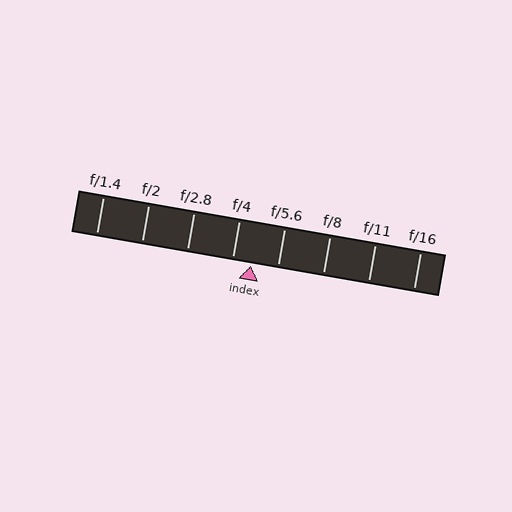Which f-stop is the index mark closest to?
The index mark is closest to f/4.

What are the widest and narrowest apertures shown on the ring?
The widest aperture shown is f/1.4 and the narrowest is f/16.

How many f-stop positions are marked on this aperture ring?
There are 8 f-stop positions marked.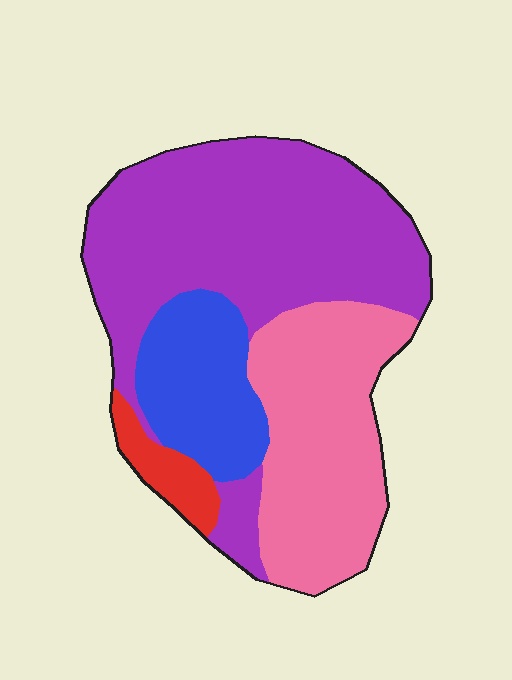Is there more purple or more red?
Purple.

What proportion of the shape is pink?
Pink takes up about one third (1/3) of the shape.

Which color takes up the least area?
Red, at roughly 5%.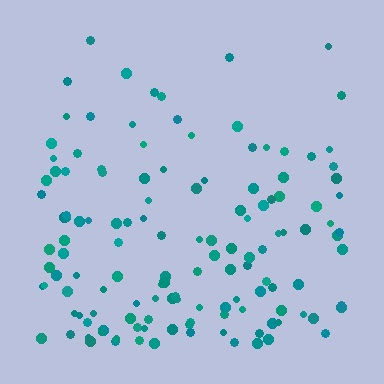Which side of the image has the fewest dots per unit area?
The top.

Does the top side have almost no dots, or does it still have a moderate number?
Still a moderate number, just noticeably fewer than the bottom.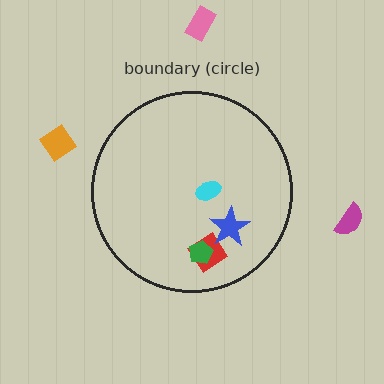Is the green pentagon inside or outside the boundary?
Inside.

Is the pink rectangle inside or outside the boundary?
Outside.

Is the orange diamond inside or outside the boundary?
Outside.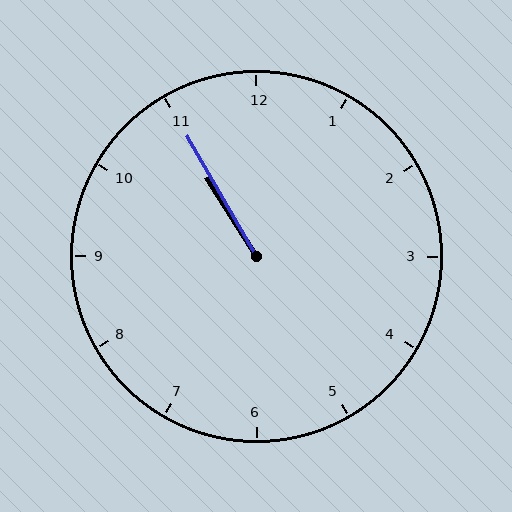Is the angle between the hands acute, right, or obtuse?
It is acute.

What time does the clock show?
10:55.